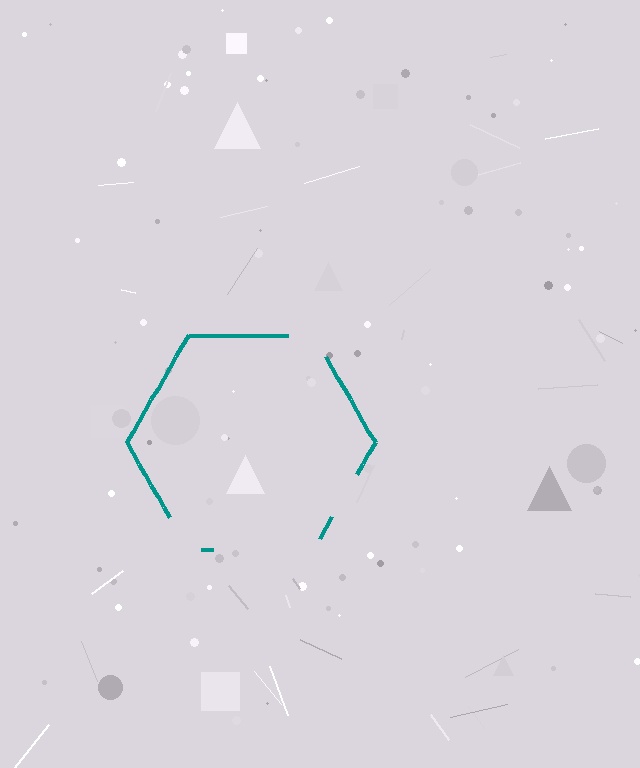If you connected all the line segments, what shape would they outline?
They would outline a hexagon.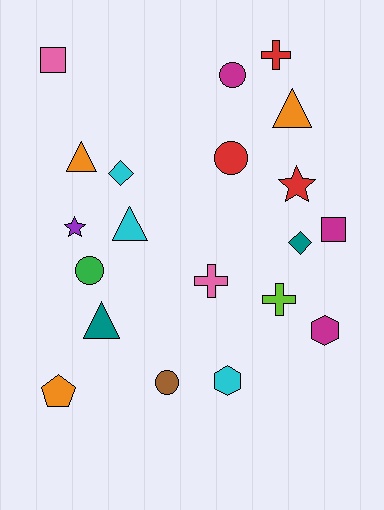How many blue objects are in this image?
There are no blue objects.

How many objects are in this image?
There are 20 objects.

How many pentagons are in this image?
There is 1 pentagon.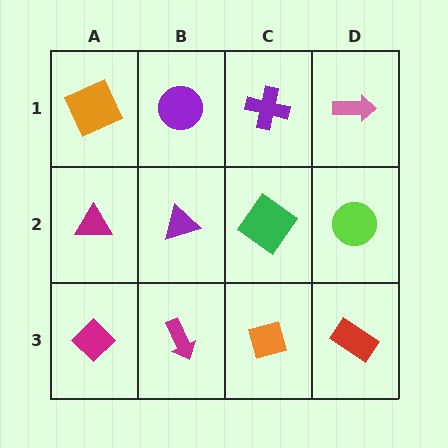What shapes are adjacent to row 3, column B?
A purple triangle (row 2, column B), a magenta diamond (row 3, column A), an orange square (row 3, column C).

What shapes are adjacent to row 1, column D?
A lime circle (row 2, column D), a purple cross (row 1, column C).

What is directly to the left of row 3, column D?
An orange square.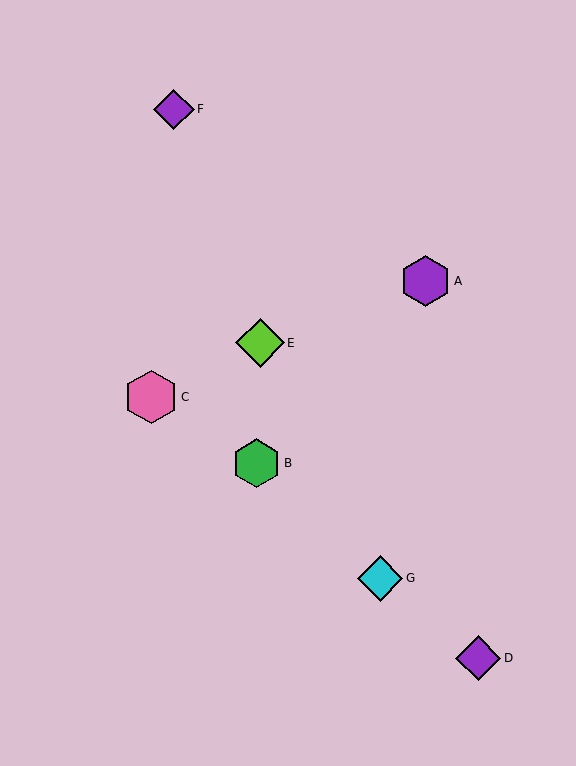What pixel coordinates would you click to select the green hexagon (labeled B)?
Click at (257, 463) to select the green hexagon B.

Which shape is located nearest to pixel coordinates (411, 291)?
The purple hexagon (labeled A) at (425, 281) is nearest to that location.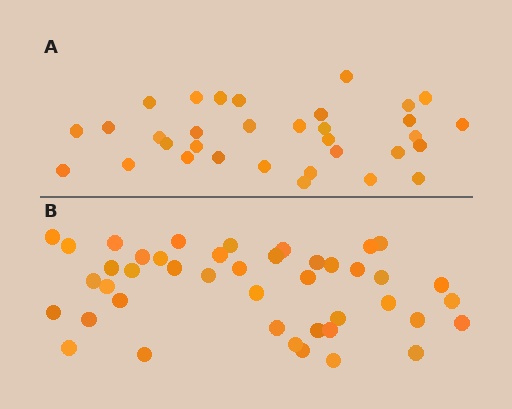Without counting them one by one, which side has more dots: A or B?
Region B (the bottom region) has more dots.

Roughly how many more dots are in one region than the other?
Region B has roughly 10 or so more dots than region A.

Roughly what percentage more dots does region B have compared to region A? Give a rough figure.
About 30% more.